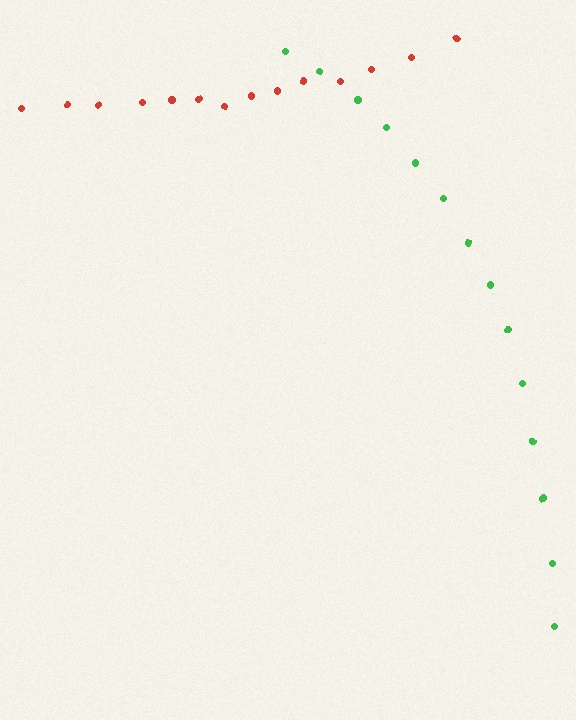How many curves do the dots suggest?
There are 2 distinct paths.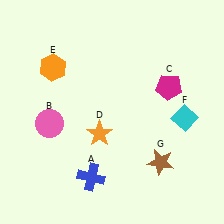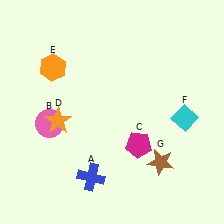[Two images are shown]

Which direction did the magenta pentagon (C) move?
The magenta pentagon (C) moved down.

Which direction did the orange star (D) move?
The orange star (D) moved left.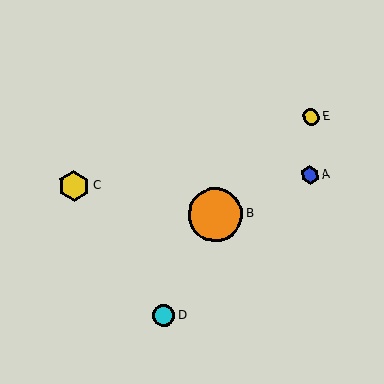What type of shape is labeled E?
Shape E is a yellow circle.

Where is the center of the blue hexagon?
The center of the blue hexagon is at (310, 175).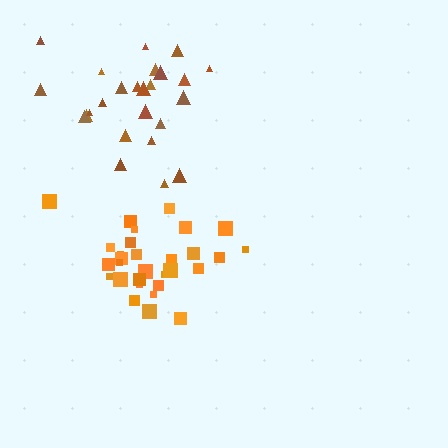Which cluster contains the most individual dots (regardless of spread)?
Orange (30).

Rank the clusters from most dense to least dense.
orange, brown.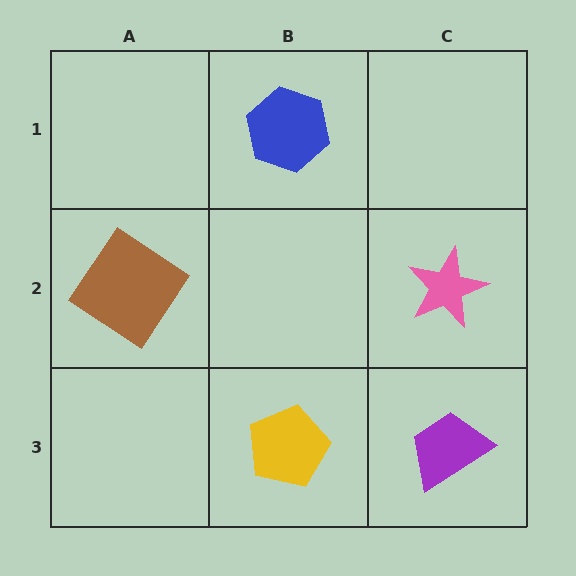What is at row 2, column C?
A pink star.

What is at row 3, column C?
A purple trapezoid.